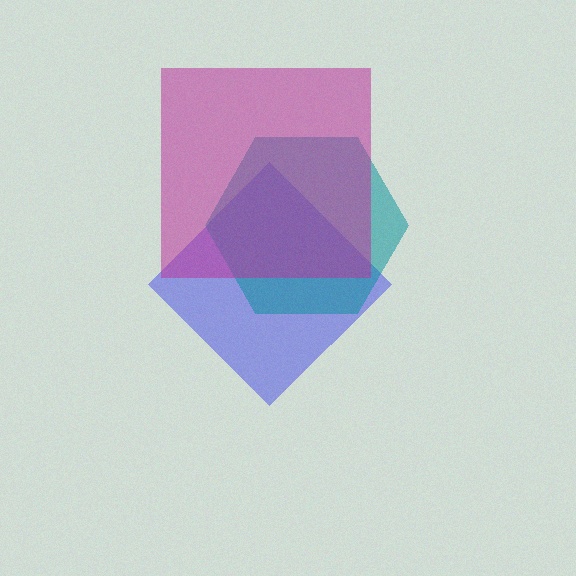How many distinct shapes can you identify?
There are 3 distinct shapes: a blue diamond, a teal hexagon, a magenta square.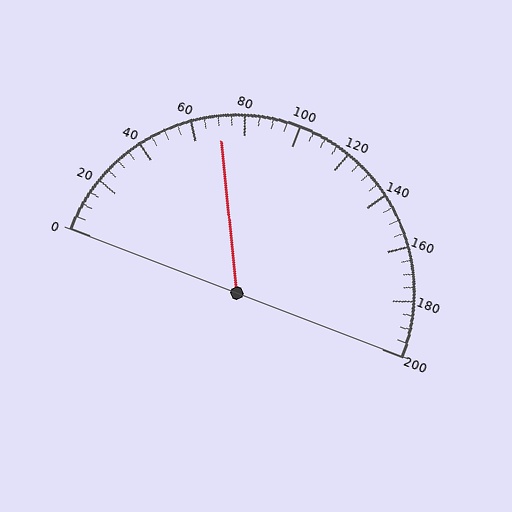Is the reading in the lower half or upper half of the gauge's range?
The reading is in the lower half of the range (0 to 200).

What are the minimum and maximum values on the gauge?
The gauge ranges from 0 to 200.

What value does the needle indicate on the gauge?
The needle indicates approximately 70.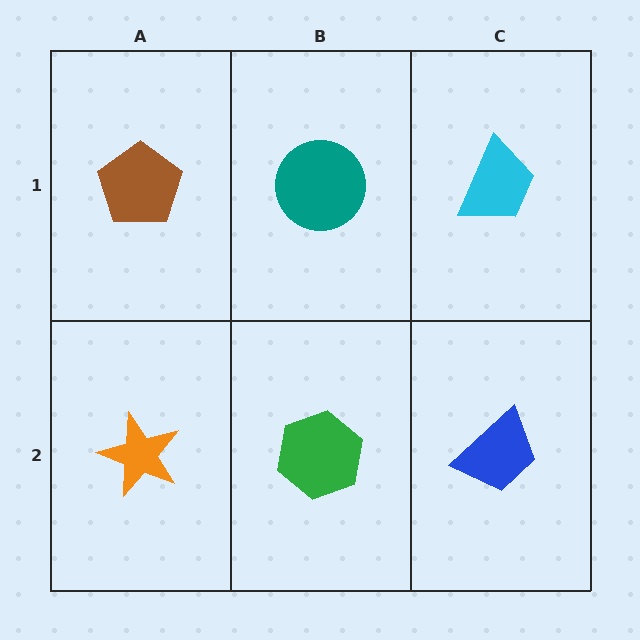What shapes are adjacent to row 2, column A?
A brown pentagon (row 1, column A), a green hexagon (row 2, column B).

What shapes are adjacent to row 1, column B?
A green hexagon (row 2, column B), a brown pentagon (row 1, column A), a cyan trapezoid (row 1, column C).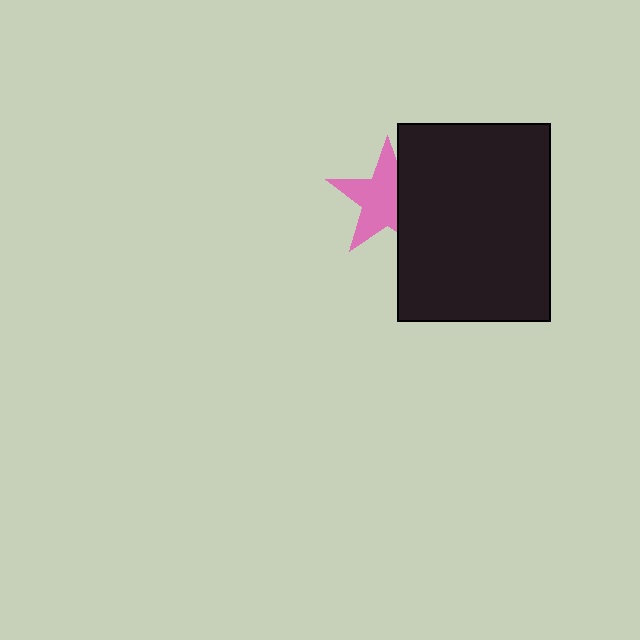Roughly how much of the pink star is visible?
Most of it is visible (roughly 67%).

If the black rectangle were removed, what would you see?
You would see the complete pink star.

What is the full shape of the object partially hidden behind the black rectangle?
The partially hidden object is a pink star.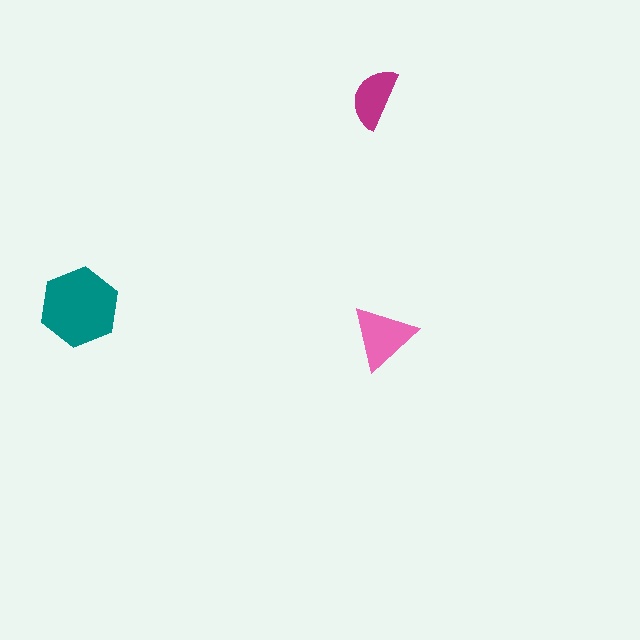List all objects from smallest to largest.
The magenta semicircle, the pink triangle, the teal hexagon.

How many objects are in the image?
There are 3 objects in the image.